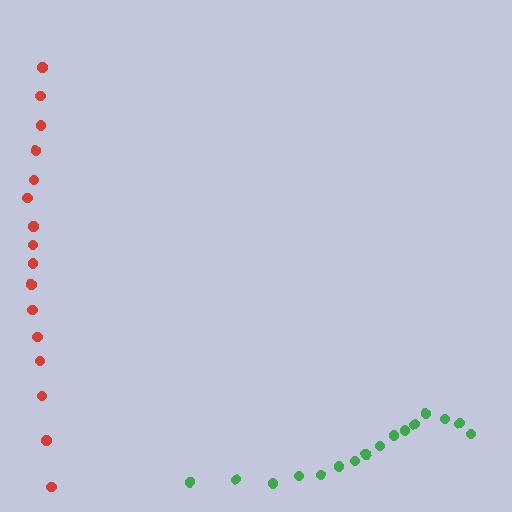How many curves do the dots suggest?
There are 2 distinct paths.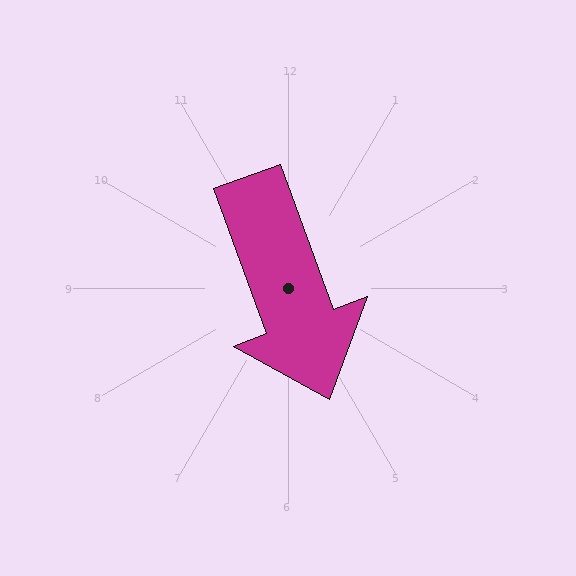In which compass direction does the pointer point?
South.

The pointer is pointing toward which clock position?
Roughly 5 o'clock.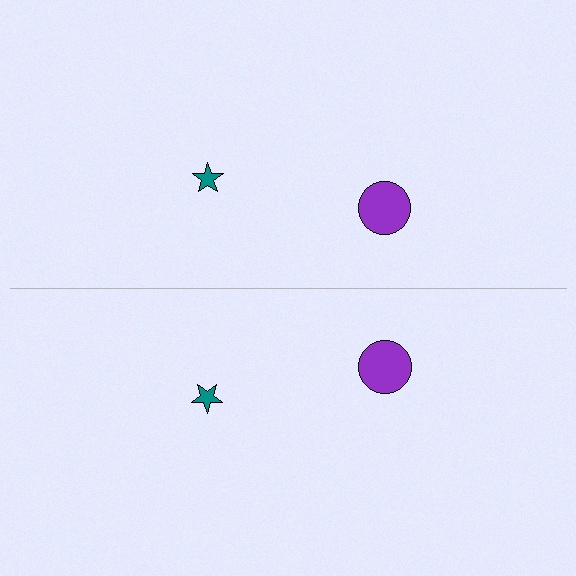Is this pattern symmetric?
Yes, this pattern has bilateral (reflection) symmetry.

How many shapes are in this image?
There are 4 shapes in this image.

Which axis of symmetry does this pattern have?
The pattern has a horizontal axis of symmetry running through the center of the image.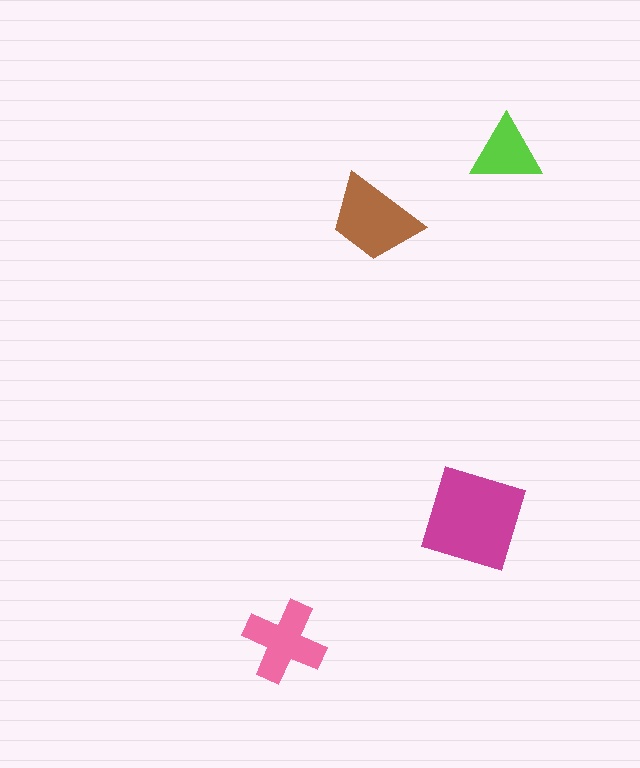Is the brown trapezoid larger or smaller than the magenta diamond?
Smaller.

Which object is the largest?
The magenta diamond.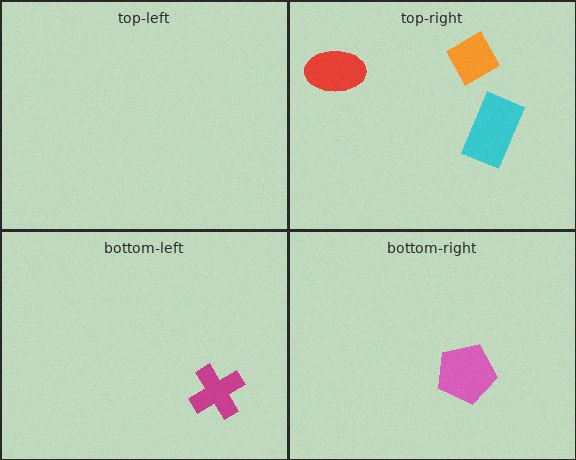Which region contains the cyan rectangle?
The top-right region.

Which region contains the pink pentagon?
The bottom-right region.